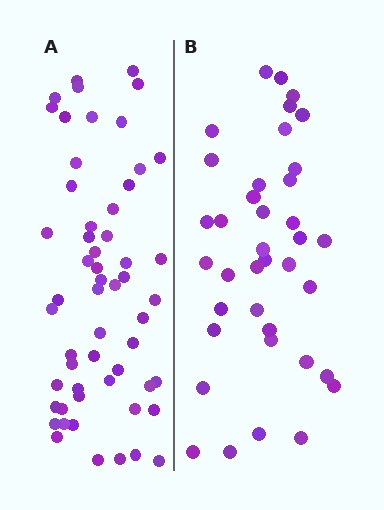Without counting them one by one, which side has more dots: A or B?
Region A (the left region) has more dots.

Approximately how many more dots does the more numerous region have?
Region A has approximately 20 more dots than region B.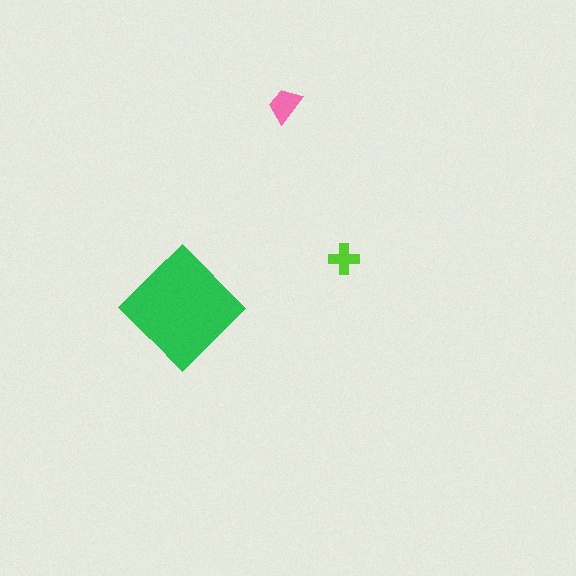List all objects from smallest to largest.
The lime cross, the pink trapezoid, the green diamond.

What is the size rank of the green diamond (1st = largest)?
1st.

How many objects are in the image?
There are 3 objects in the image.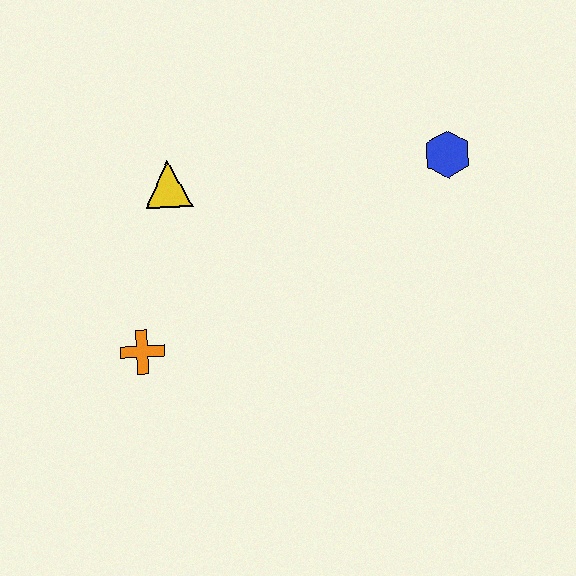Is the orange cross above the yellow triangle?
No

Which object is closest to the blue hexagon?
The yellow triangle is closest to the blue hexagon.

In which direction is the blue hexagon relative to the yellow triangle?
The blue hexagon is to the right of the yellow triangle.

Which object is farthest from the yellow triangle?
The blue hexagon is farthest from the yellow triangle.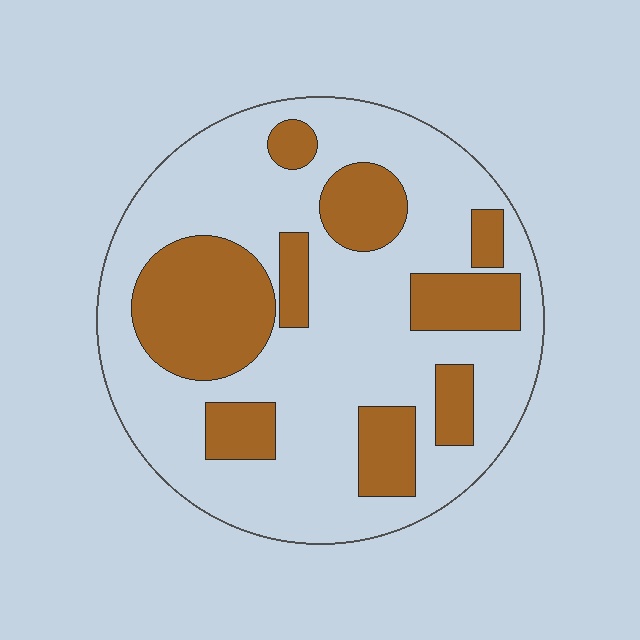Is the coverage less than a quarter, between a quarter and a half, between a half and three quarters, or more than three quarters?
Between a quarter and a half.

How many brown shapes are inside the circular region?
9.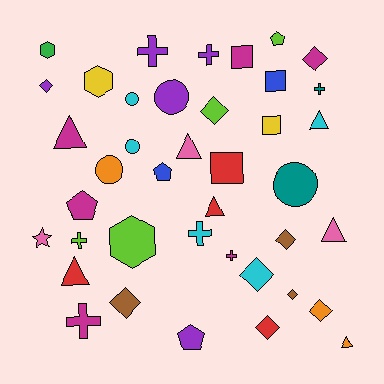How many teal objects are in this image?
There are 2 teal objects.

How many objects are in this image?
There are 40 objects.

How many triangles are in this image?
There are 7 triangles.